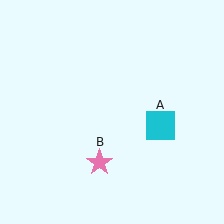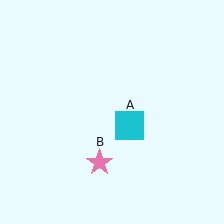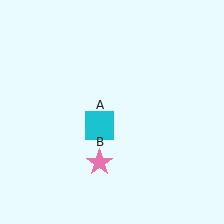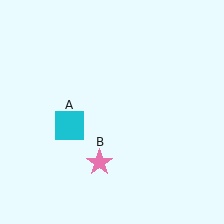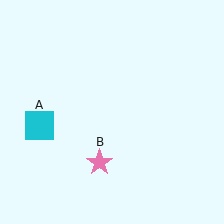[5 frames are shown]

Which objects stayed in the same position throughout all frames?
Pink star (object B) remained stationary.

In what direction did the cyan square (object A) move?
The cyan square (object A) moved left.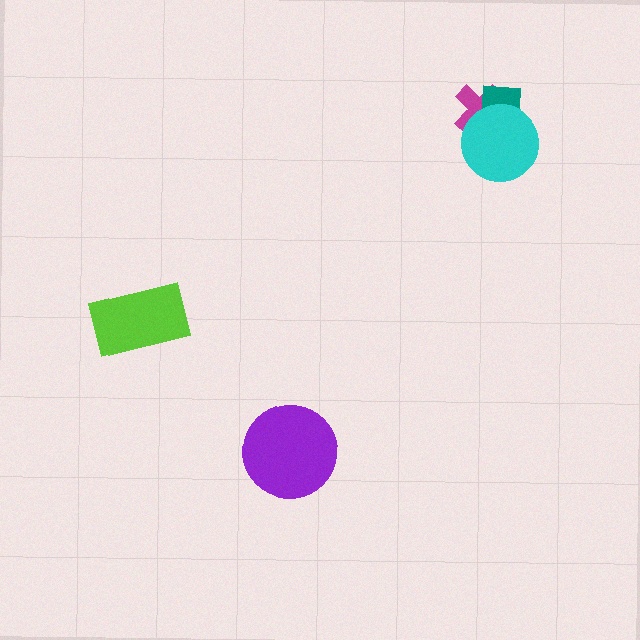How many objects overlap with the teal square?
2 objects overlap with the teal square.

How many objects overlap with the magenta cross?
2 objects overlap with the magenta cross.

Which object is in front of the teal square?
The cyan circle is in front of the teal square.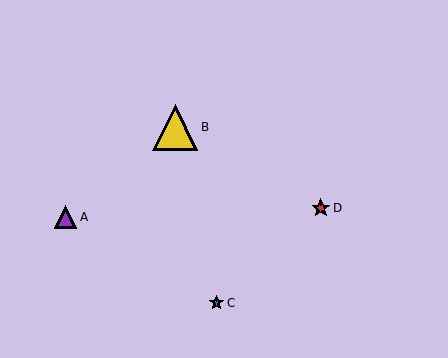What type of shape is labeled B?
Shape B is a yellow triangle.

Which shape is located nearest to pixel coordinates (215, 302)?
The teal star (labeled C) at (217, 303) is nearest to that location.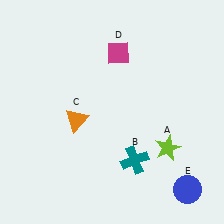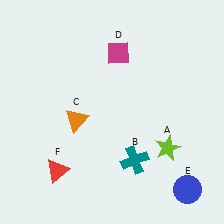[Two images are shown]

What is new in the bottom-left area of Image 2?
A red triangle (F) was added in the bottom-left area of Image 2.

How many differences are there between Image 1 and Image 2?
There is 1 difference between the two images.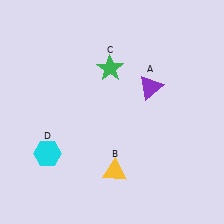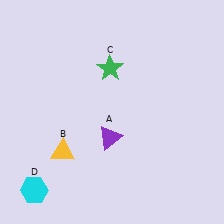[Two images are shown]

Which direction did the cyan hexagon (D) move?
The cyan hexagon (D) moved down.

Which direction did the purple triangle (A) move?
The purple triangle (A) moved down.